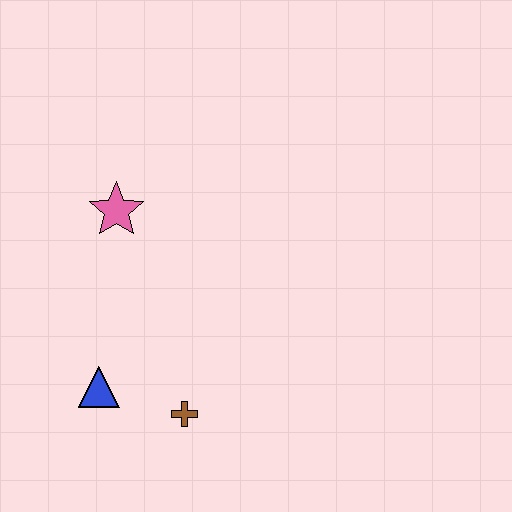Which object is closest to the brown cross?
The blue triangle is closest to the brown cross.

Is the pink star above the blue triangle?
Yes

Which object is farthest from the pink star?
The brown cross is farthest from the pink star.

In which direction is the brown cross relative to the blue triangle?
The brown cross is to the right of the blue triangle.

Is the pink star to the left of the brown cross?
Yes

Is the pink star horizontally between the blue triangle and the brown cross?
Yes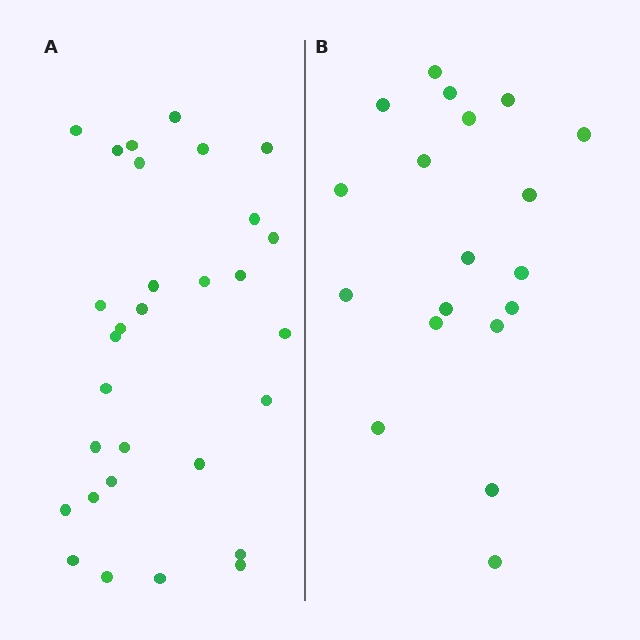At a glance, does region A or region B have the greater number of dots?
Region A (the left region) has more dots.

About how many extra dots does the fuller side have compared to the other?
Region A has roughly 12 or so more dots than region B.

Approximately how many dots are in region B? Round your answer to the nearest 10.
About 20 dots. (The exact count is 19, which rounds to 20.)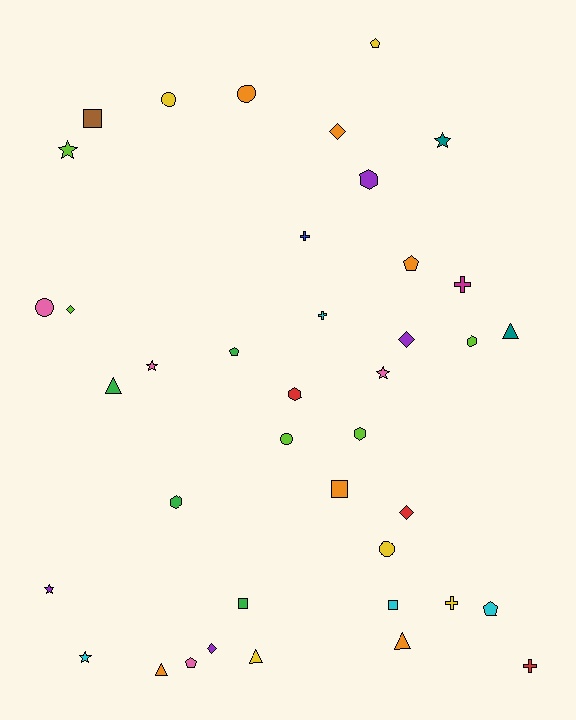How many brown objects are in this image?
There is 1 brown object.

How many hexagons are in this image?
There are 5 hexagons.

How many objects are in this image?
There are 40 objects.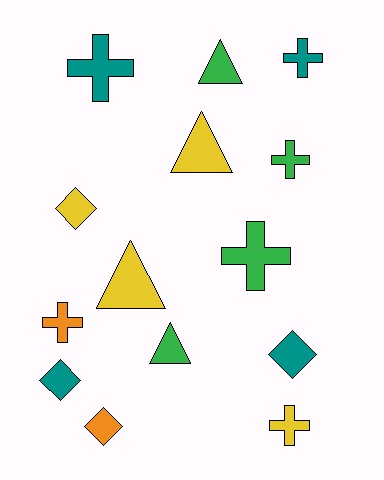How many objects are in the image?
There are 14 objects.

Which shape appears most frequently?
Cross, with 6 objects.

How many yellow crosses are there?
There is 1 yellow cross.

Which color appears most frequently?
Green, with 4 objects.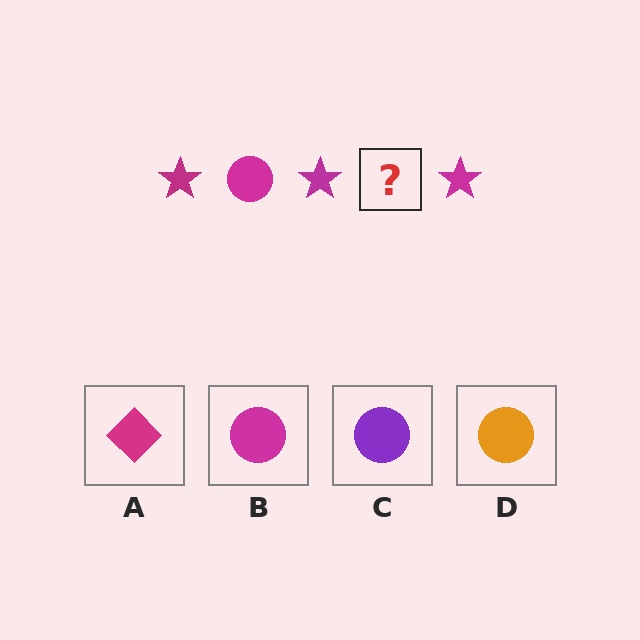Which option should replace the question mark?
Option B.